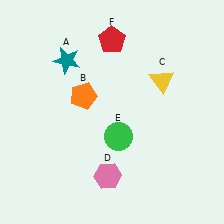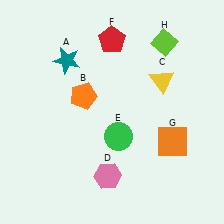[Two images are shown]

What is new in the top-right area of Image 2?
A lime diamond (H) was added in the top-right area of Image 2.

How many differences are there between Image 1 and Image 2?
There are 2 differences between the two images.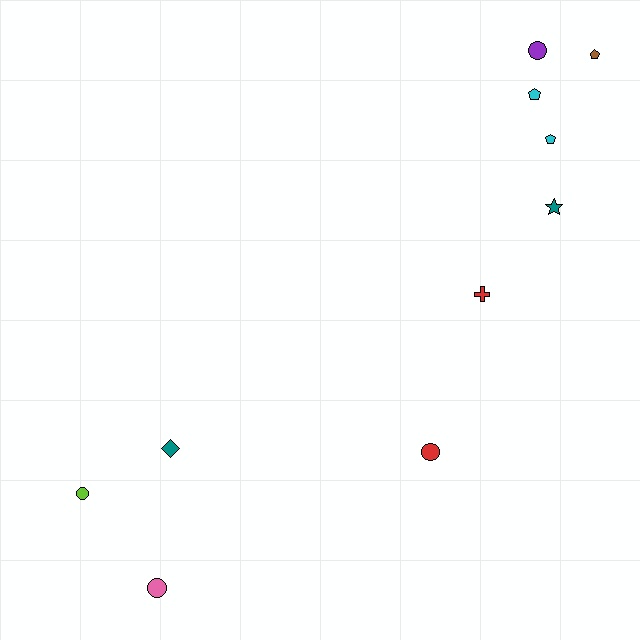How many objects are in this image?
There are 10 objects.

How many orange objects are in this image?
There are no orange objects.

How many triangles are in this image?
There are no triangles.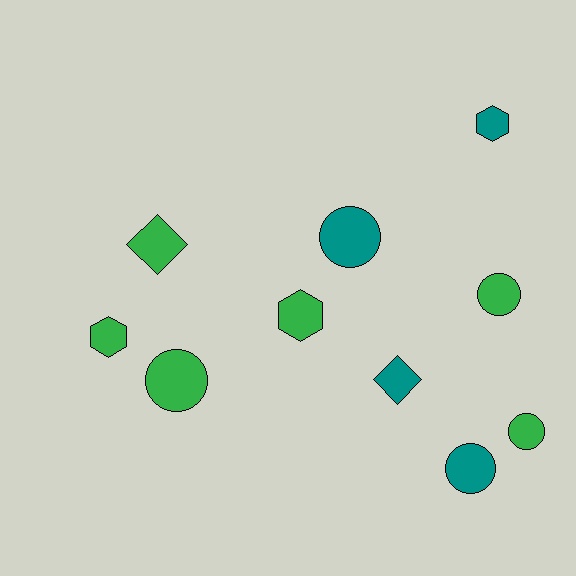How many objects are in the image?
There are 10 objects.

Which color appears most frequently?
Green, with 6 objects.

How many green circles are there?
There are 3 green circles.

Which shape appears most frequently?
Circle, with 5 objects.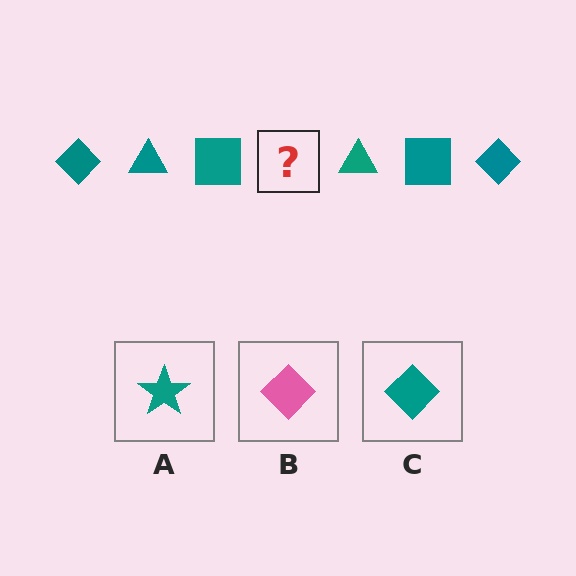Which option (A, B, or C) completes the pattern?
C.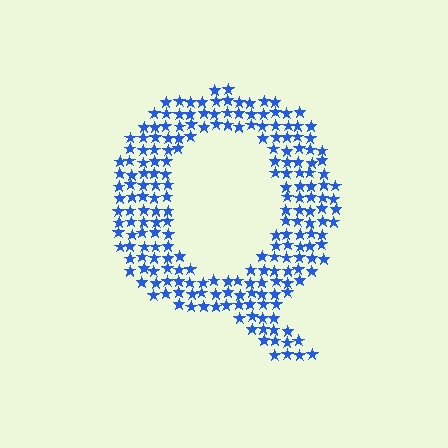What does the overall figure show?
The overall figure shows the letter Q.